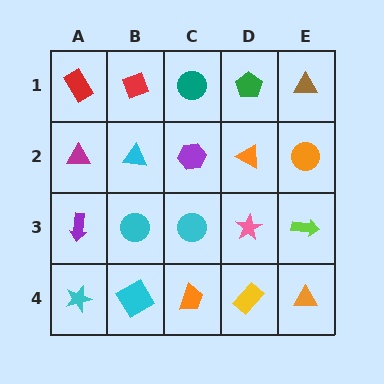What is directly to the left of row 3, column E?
A pink star.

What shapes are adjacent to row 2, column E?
A brown triangle (row 1, column E), a lime arrow (row 3, column E), an orange triangle (row 2, column D).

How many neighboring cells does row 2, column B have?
4.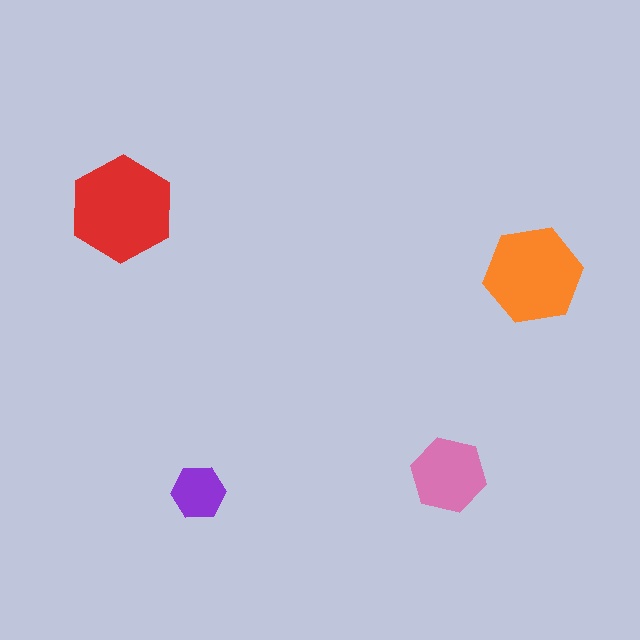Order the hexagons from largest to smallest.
the red one, the orange one, the pink one, the purple one.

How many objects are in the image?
There are 4 objects in the image.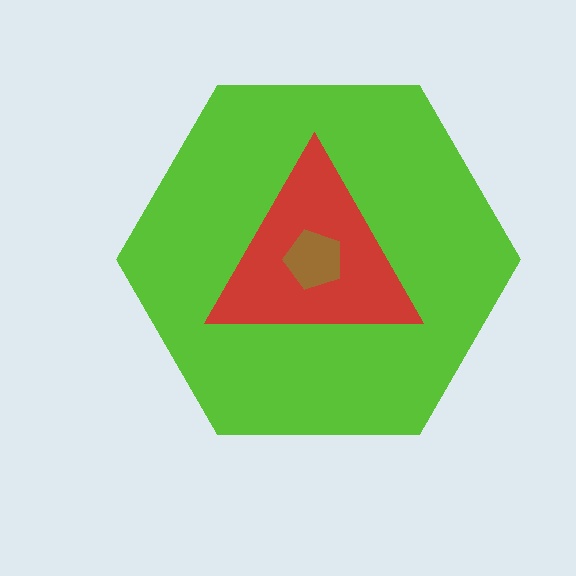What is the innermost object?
The brown pentagon.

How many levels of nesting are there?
3.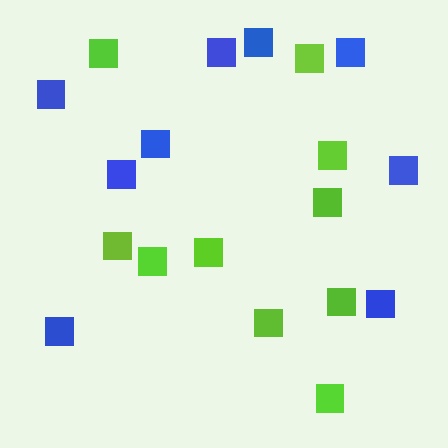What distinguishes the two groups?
There are 2 groups: one group of lime squares (10) and one group of blue squares (9).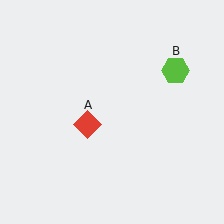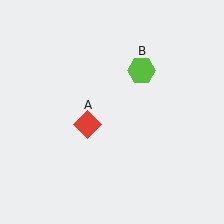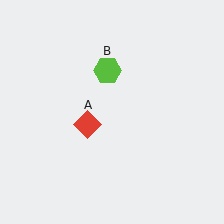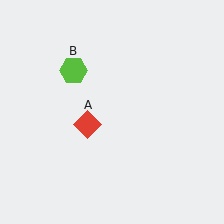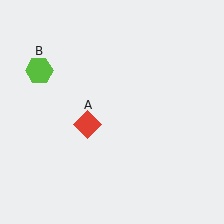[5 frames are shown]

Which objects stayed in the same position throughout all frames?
Red diamond (object A) remained stationary.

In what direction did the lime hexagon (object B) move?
The lime hexagon (object B) moved left.